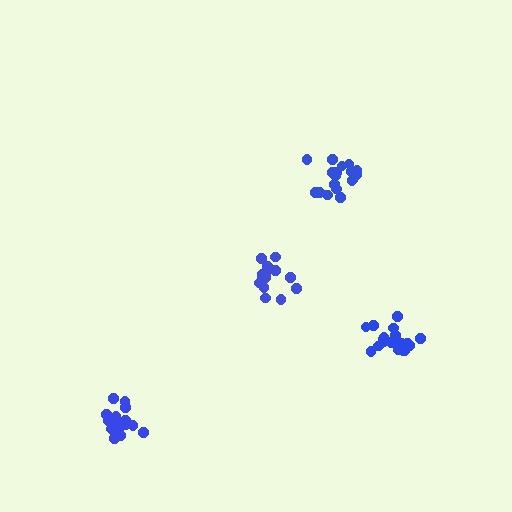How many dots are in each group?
Group 1: 17 dots, Group 2: 18 dots, Group 3: 20 dots, Group 4: 15 dots (70 total).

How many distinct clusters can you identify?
There are 4 distinct clusters.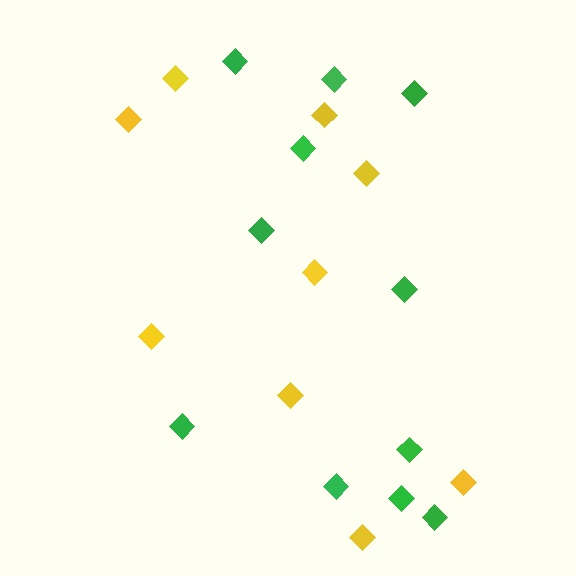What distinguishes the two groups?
There are 2 groups: one group of yellow diamonds (9) and one group of green diamonds (11).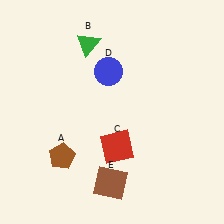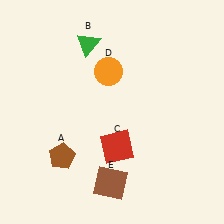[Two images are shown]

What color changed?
The circle (D) changed from blue in Image 1 to orange in Image 2.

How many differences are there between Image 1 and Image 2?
There is 1 difference between the two images.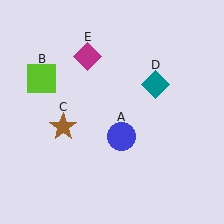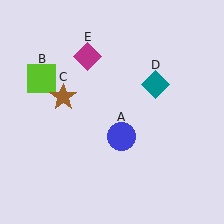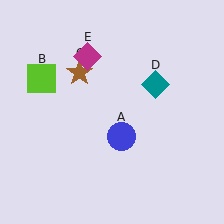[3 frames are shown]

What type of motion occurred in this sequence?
The brown star (object C) rotated clockwise around the center of the scene.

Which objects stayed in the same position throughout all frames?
Blue circle (object A) and lime square (object B) and teal diamond (object D) and magenta diamond (object E) remained stationary.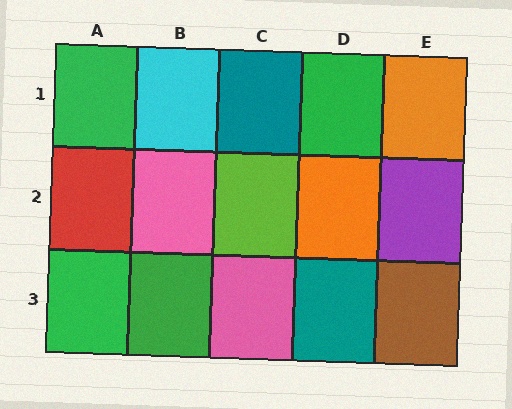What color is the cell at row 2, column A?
Red.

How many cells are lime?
1 cell is lime.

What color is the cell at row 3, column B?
Green.